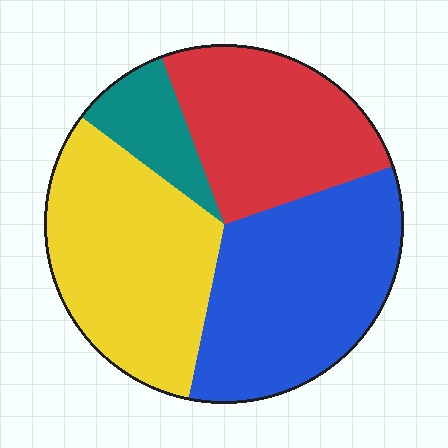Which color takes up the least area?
Teal, at roughly 10%.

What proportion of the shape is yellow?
Yellow takes up about one third (1/3) of the shape.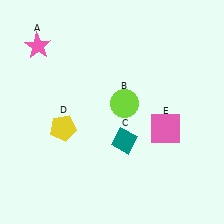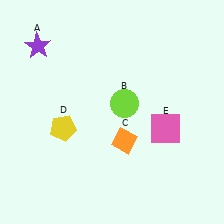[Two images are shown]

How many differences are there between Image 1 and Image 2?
There are 2 differences between the two images.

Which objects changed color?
A changed from pink to purple. C changed from teal to orange.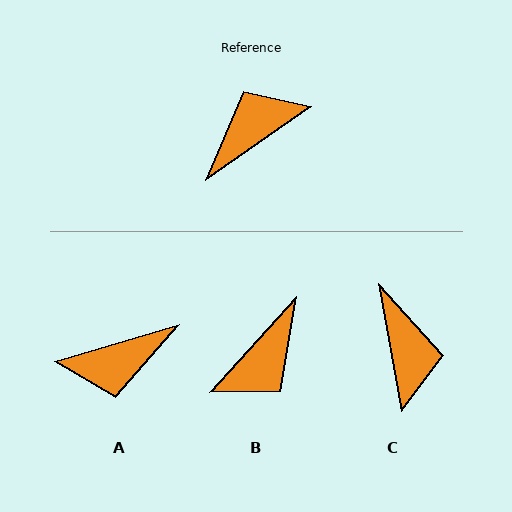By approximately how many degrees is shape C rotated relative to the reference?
Approximately 115 degrees clockwise.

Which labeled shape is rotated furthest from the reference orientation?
B, about 166 degrees away.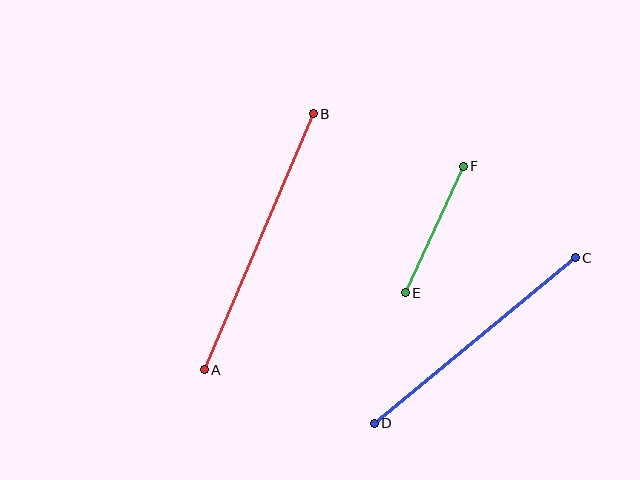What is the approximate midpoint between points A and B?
The midpoint is at approximately (259, 242) pixels.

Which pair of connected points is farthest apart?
Points A and B are farthest apart.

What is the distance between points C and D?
The distance is approximately 260 pixels.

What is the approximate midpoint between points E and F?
The midpoint is at approximately (434, 229) pixels.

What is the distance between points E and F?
The distance is approximately 139 pixels.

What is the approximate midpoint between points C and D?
The midpoint is at approximately (475, 341) pixels.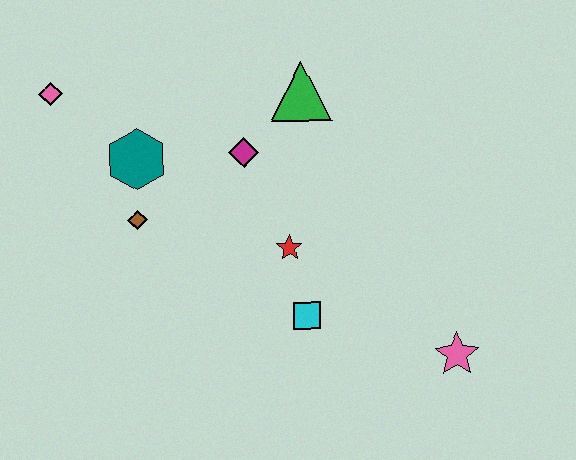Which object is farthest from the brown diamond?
The pink star is farthest from the brown diamond.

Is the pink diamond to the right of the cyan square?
No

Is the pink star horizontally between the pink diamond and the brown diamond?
No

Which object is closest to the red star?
The cyan square is closest to the red star.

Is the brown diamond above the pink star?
Yes